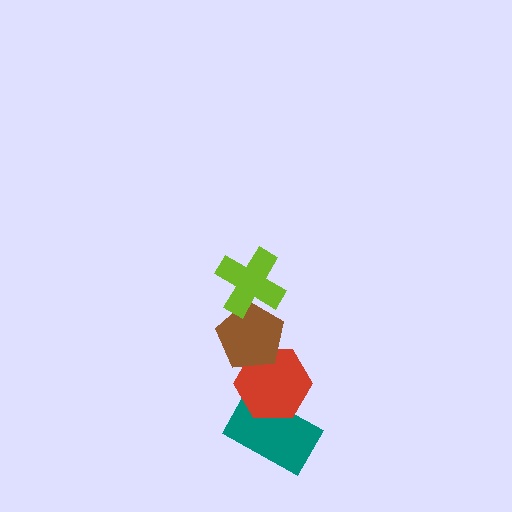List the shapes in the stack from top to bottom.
From top to bottom: the lime cross, the brown pentagon, the red hexagon, the teal rectangle.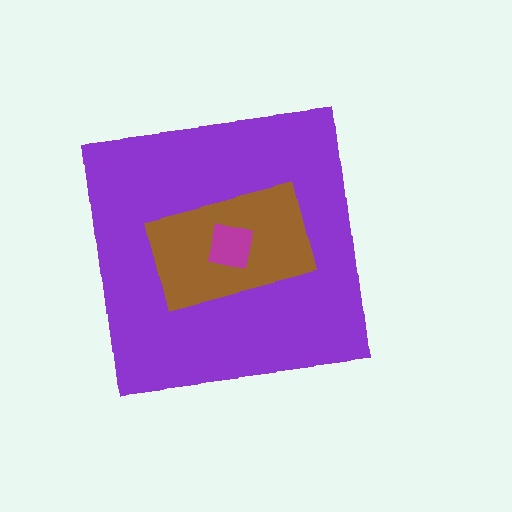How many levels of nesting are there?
3.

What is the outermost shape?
The purple square.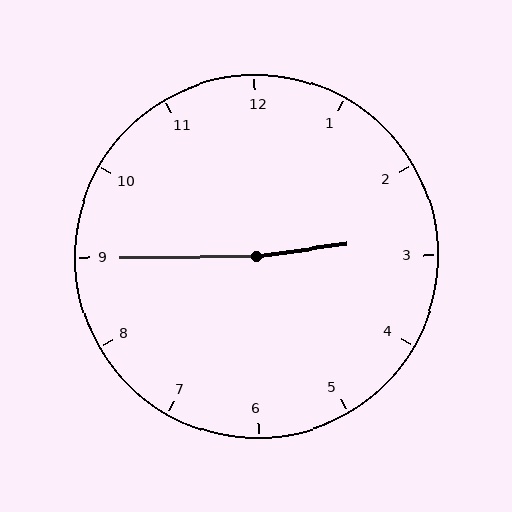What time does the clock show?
2:45.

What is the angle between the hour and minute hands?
Approximately 172 degrees.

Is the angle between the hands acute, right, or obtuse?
It is obtuse.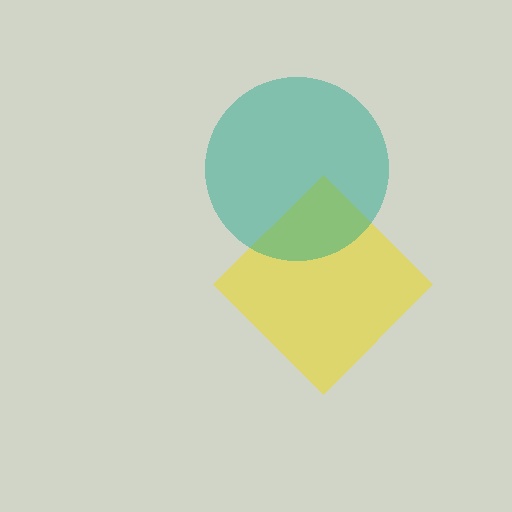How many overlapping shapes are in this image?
There are 2 overlapping shapes in the image.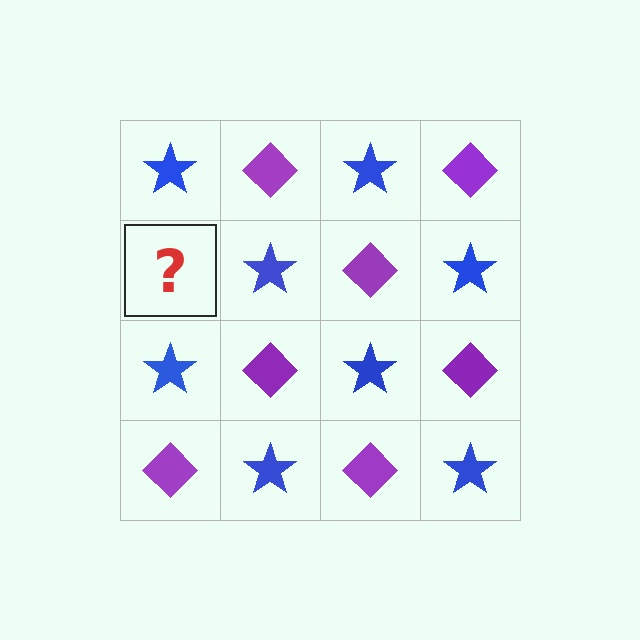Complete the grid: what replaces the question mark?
The question mark should be replaced with a purple diamond.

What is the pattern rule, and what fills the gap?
The rule is that it alternates blue star and purple diamond in a checkerboard pattern. The gap should be filled with a purple diamond.